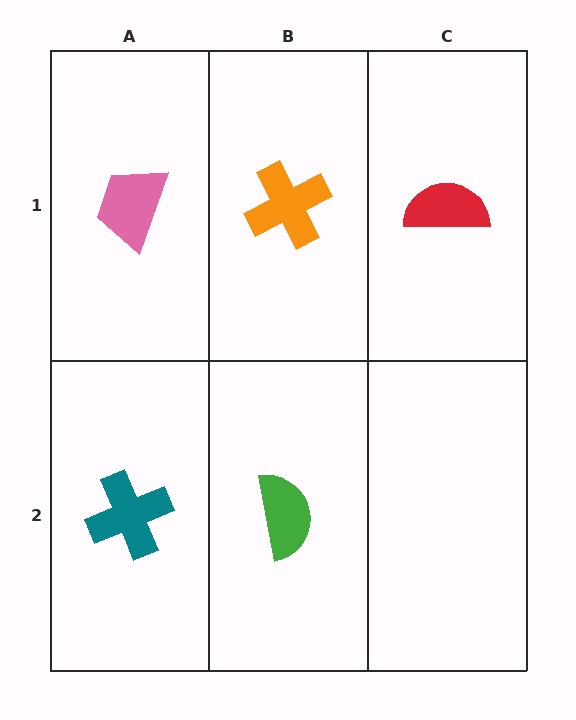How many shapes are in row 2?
2 shapes.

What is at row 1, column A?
A pink trapezoid.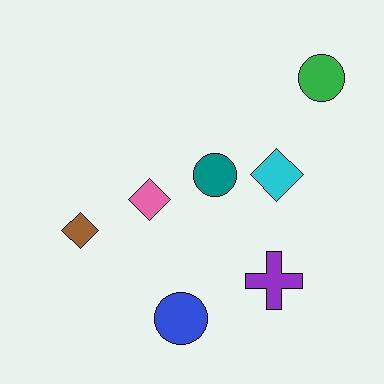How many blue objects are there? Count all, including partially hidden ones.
There is 1 blue object.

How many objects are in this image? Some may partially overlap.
There are 7 objects.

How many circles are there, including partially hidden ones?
There are 3 circles.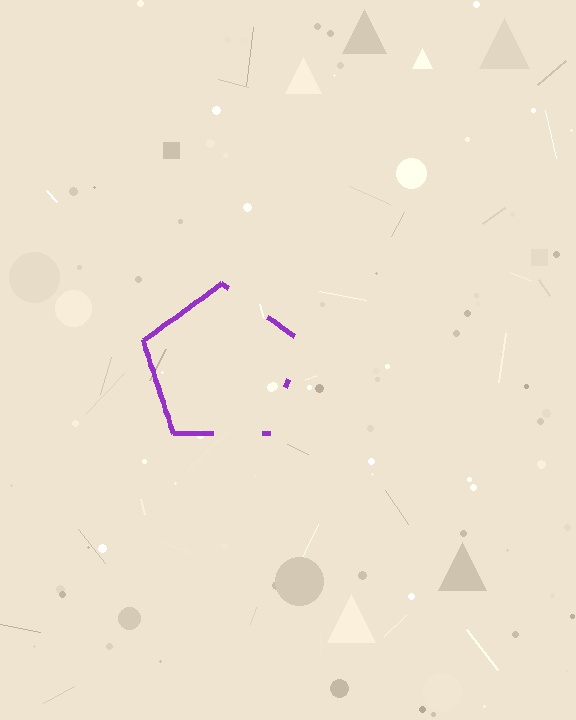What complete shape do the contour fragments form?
The contour fragments form a pentagon.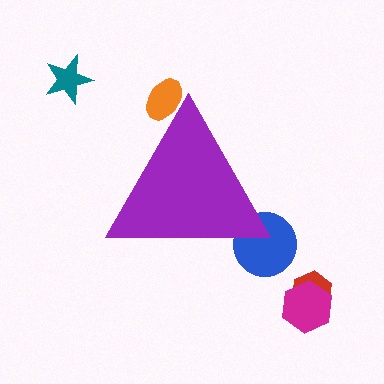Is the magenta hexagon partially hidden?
No, the magenta hexagon is fully visible.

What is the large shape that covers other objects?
A purple triangle.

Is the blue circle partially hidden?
Yes, the blue circle is partially hidden behind the purple triangle.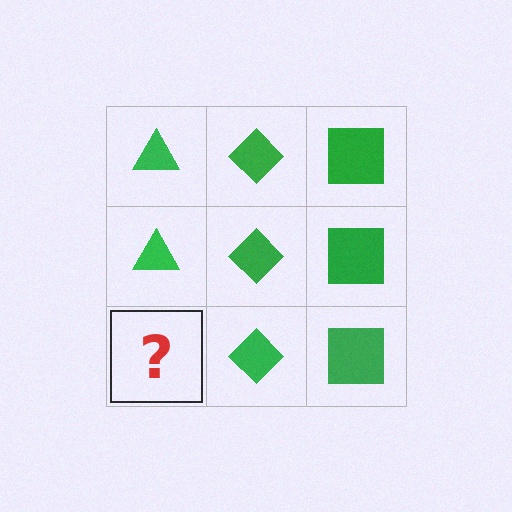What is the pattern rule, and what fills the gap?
The rule is that each column has a consistent shape. The gap should be filled with a green triangle.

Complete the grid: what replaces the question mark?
The question mark should be replaced with a green triangle.